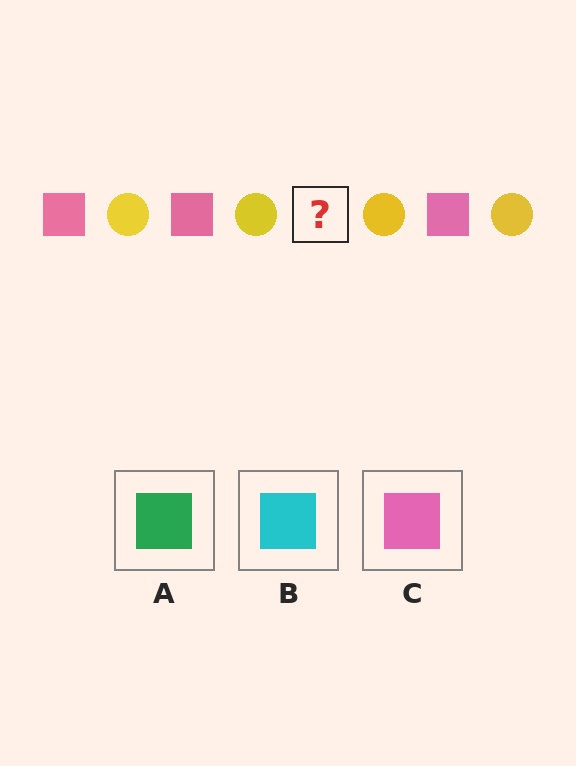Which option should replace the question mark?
Option C.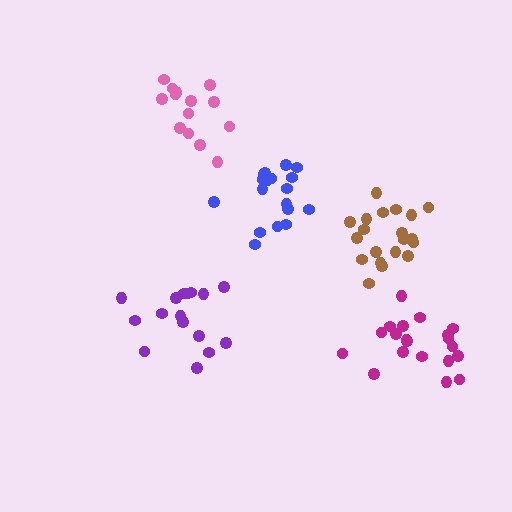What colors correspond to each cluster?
The clusters are colored: blue, purple, magenta, pink, brown.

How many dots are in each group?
Group 1: 18 dots, Group 2: 16 dots, Group 3: 20 dots, Group 4: 15 dots, Group 5: 20 dots (89 total).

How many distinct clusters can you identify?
There are 5 distinct clusters.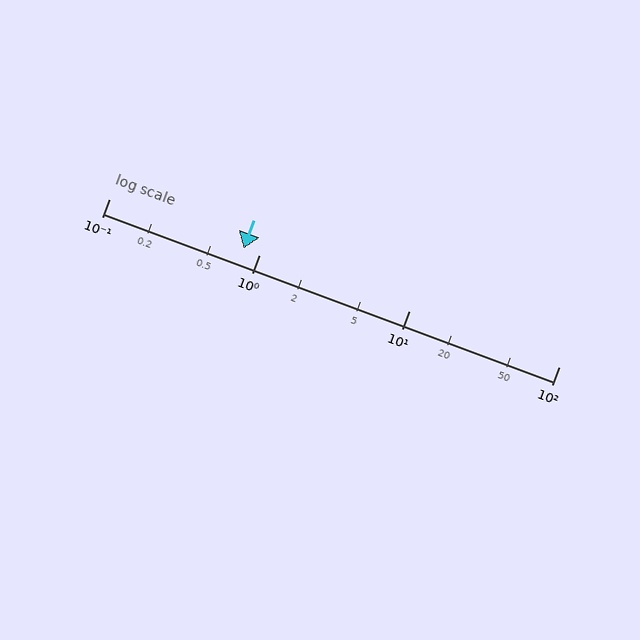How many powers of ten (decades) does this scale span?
The scale spans 3 decades, from 0.1 to 100.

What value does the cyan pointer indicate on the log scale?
The pointer indicates approximately 0.79.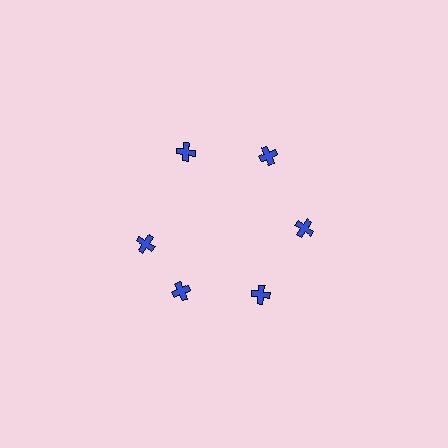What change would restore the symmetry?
The symmetry would be restored by rotating it back into even spacing with its neighbors so that all 6 crosses sit at equal angles and equal distance from the center.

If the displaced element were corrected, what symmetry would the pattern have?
It would have 6-fold rotational symmetry — the pattern would map onto itself every 60 degrees.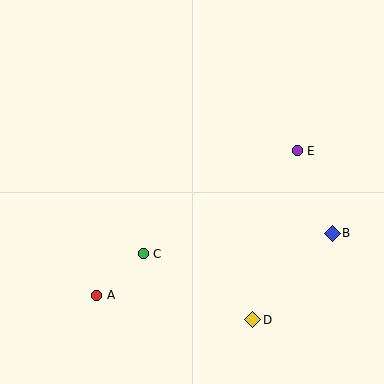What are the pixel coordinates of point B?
Point B is at (332, 233).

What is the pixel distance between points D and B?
The distance between D and B is 117 pixels.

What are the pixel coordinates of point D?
Point D is at (253, 320).